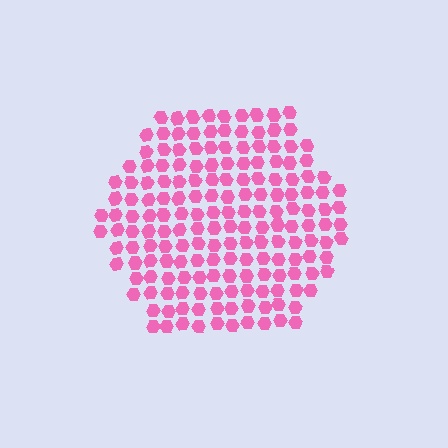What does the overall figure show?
The overall figure shows a hexagon.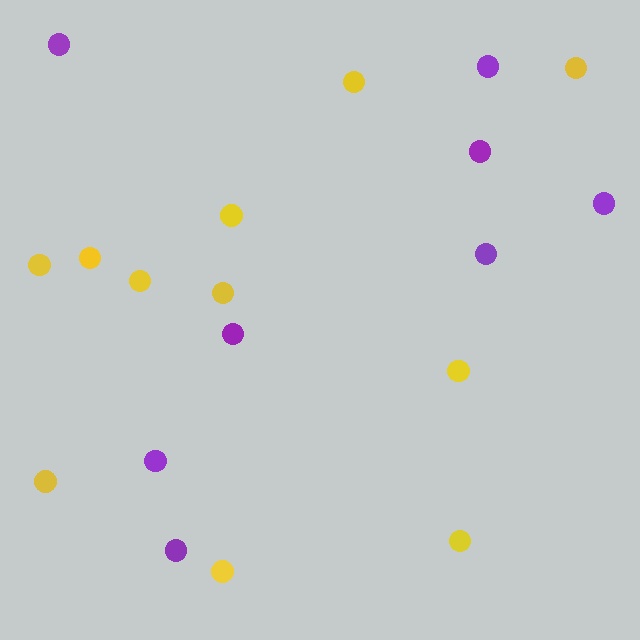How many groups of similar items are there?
There are 2 groups: one group of purple circles (8) and one group of yellow circles (11).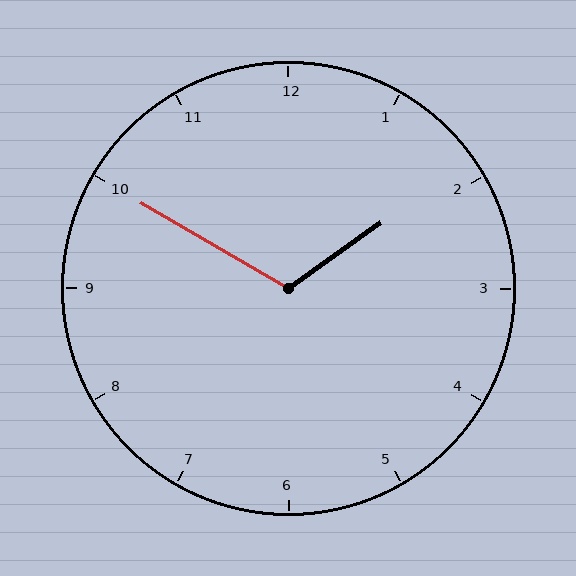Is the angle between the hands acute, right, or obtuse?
It is obtuse.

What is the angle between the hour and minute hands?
Approximately 115 degrees.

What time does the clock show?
1:50.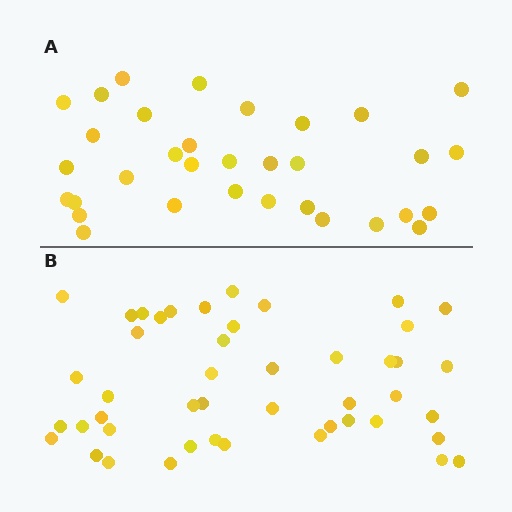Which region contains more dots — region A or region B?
Region B (the bottom region) has more dots.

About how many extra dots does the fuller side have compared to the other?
Region B has approximately 15 more dots than region A.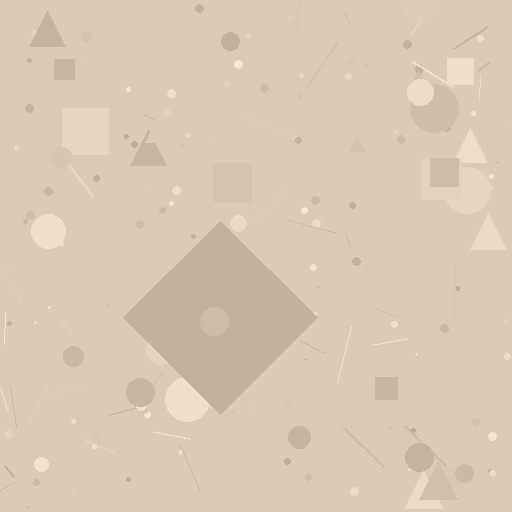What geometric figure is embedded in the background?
A diamond is embedded in the background.